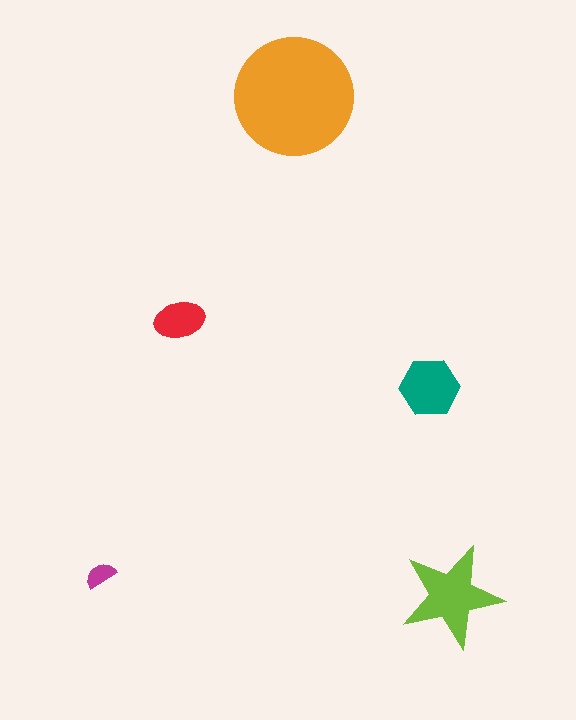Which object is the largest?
The orange circle.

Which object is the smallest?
The magenta semicircle.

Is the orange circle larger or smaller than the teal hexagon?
Larger.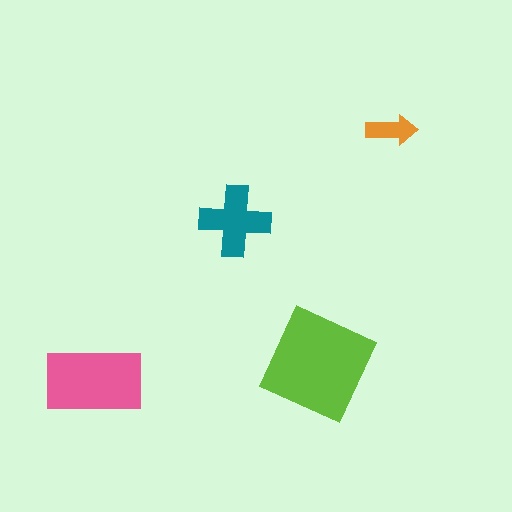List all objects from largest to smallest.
The lime diamond, the pink rectangle, the teal cross, the orange arrow.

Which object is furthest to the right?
The orange arrow is rightmost.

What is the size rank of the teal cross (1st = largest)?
3rd.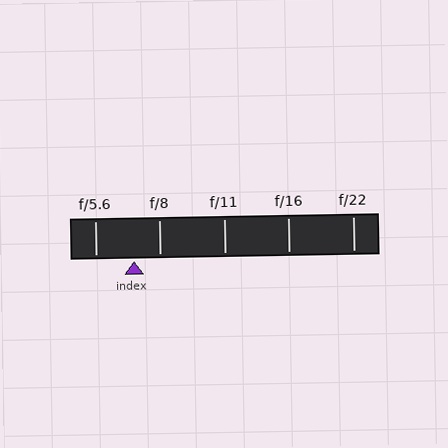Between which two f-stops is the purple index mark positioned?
The index mark is between f/5.6 and f/8.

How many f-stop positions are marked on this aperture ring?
There are 5 f-stop positions marked.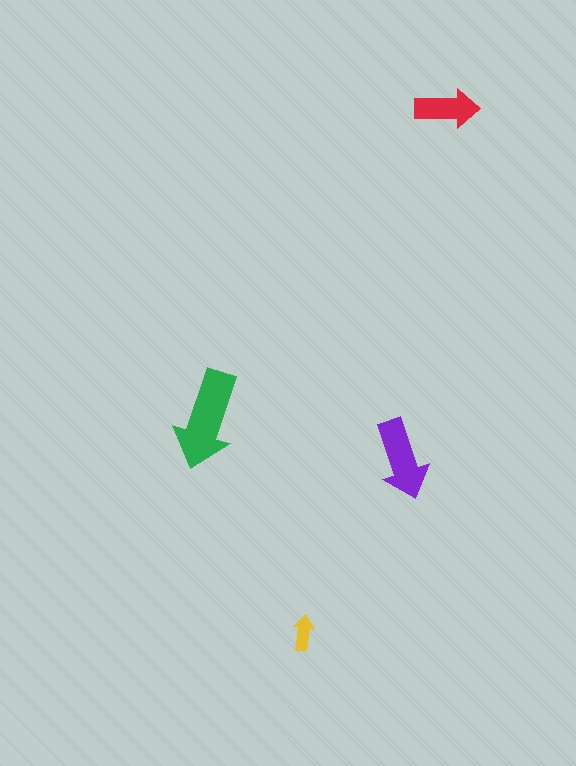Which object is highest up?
The red arrow is topmost.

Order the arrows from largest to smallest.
the green one, the purple one, the red one, the yellow one.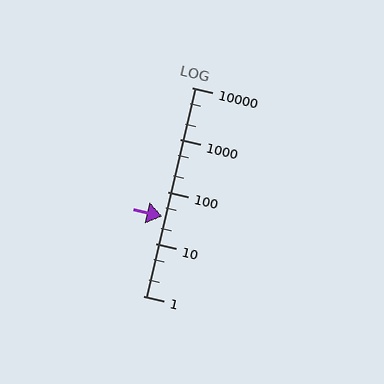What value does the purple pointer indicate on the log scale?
The pointer indicates approximately 34.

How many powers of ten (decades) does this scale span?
The scale spans 4 decades, from 1 to 10000.